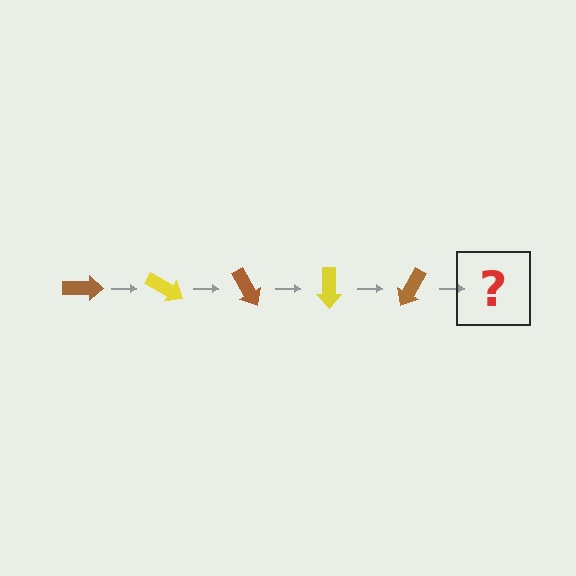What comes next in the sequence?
The next element should be a yellow arrow, rotated 150 degrees from the start.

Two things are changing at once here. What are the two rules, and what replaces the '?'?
The two rules are that it rotates 30 degrees each step and the color cycles through brown and yellow. The '?' should be a yellow arrow, rotated 150 degrees from the start.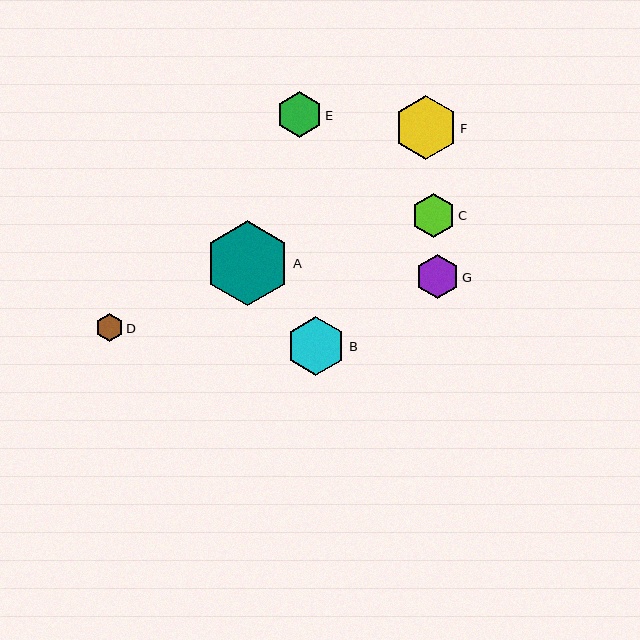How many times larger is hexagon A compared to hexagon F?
Hexagon A is approximately 1.3 times the size of hexagon F.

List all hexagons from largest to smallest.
From largest to smallest: A, F, B, E, G, C, D.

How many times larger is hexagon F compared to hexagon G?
Hexagon F is approximately 1.4 times the size of hexagon G.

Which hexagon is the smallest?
Hexagon D is the smallest with a size of approximately 28 pixels.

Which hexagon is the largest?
Hexagon A is the largest with a size of approximately 85 pixels.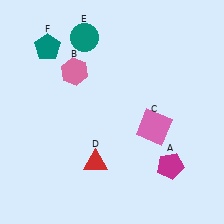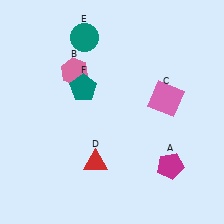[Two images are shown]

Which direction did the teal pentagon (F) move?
The teal pentagon (F) moved down.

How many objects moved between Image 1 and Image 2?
2 objects moved between the two images.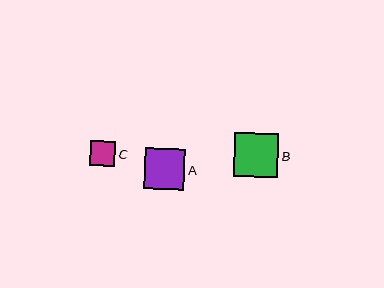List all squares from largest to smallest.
From largest to smallest: B, A, C.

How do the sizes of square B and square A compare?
Square B and square A are approximately the same size.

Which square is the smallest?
Square C is the smallest with a size of approximately 25 pixels.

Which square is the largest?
Square B is the largest with a size of approximately 44 pixels.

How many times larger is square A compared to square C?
Square A is approximately 1.6 times the size of square C.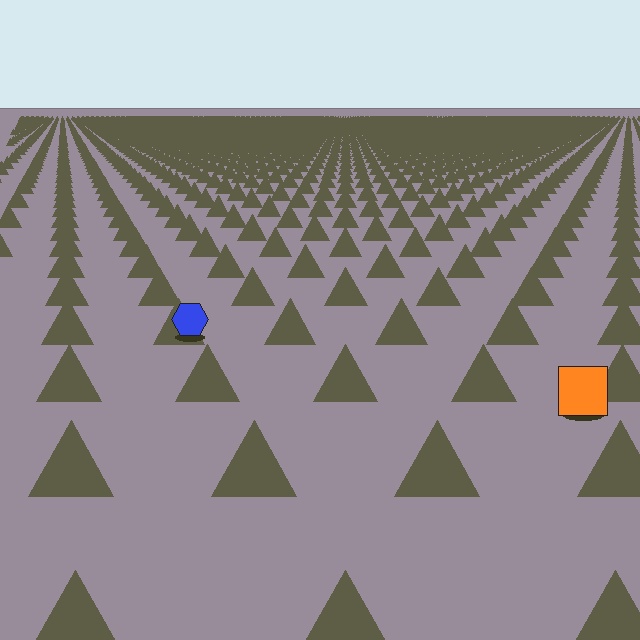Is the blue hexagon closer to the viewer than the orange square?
No. The orange square is closer — you can tell from the texture gradient: the ground texture is coarser near it.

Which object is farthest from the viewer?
The blue hexagon is farthest from the viewer. It appears smaller and the ground texture around it is denser.